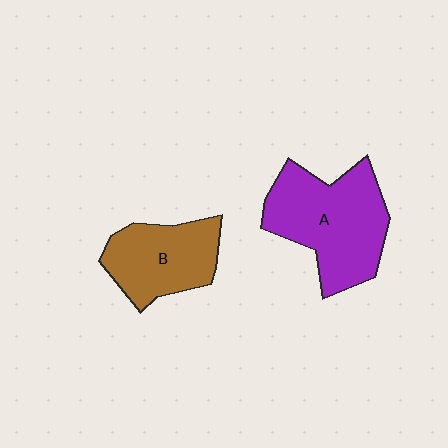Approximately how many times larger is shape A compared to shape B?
Approximately 1.4 times.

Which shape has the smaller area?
Shape B (brown).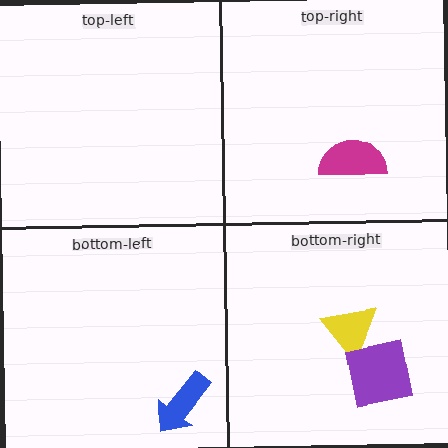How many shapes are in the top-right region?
1.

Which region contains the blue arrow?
The bottom-left region.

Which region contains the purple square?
The bottom-right region.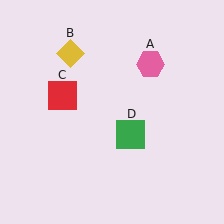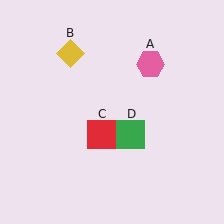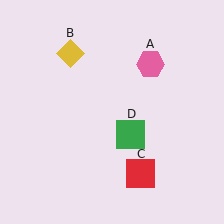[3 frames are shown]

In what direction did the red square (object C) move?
The red square (object C) moved down and to the right.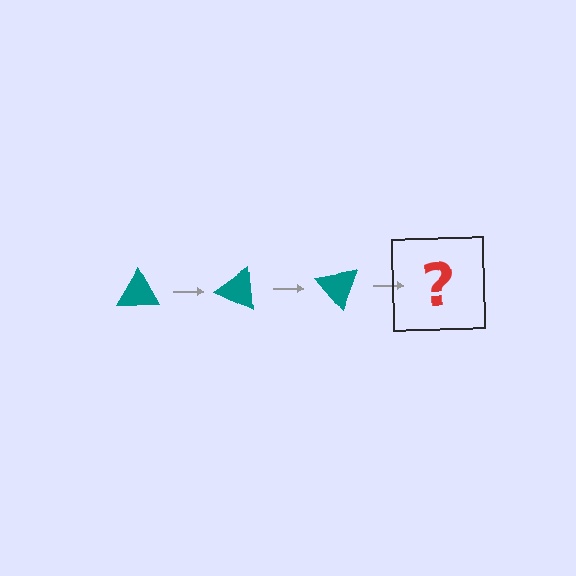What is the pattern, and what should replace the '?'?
The pattern is that the triangle rotates 25 degrees each step. The '?' should be a teal triangle rotated 75 degrees.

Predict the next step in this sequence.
The next step is a teal triangle rotated 75 degrees.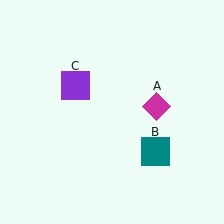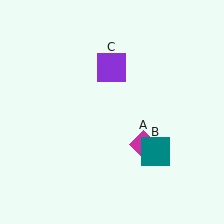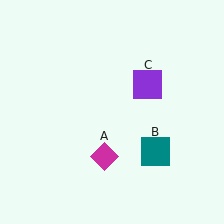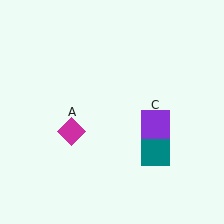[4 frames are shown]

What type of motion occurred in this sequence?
The magenta diamond (object A), purple square (object C) rotated clockwise around the center of the scene.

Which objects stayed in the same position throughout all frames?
Teal square (object B) remained stationary.